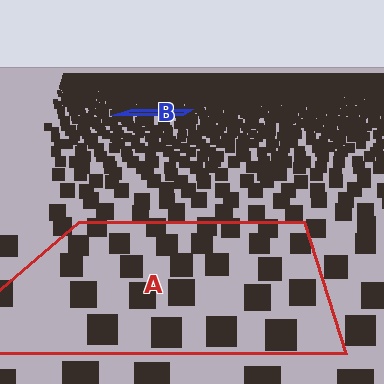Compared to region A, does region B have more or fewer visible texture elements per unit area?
Region B has more texture elements per unit area — they are packed more densely because it is farther away.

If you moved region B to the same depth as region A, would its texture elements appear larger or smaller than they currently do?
They would appear larger. At a closer depth, the same texture elements are projected at a bigger on-screen size.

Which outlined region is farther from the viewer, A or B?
Region B is farther from the viewer — the texture elements inside it appear smaller and more densely packed.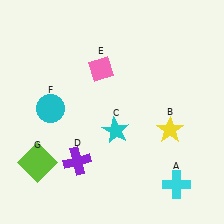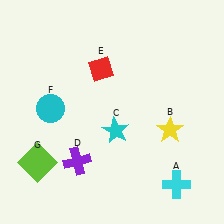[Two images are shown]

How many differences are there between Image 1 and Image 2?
There is 1 difference between the two images.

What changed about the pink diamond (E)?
In Image 1, E is pink. In Image 2, it changed to red.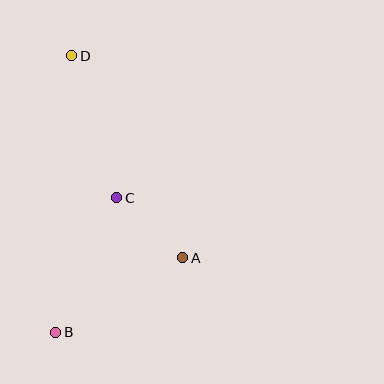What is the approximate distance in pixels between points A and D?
The distance between A and D is approximately 230 pixels.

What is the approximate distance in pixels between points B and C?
The distance between B and C is approximately 148 pixels.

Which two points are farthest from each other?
Points B and D are farthest from each other.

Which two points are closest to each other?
Points A and C are closest to each other.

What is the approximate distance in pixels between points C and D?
The distance between C and D is approximately 149 pixels.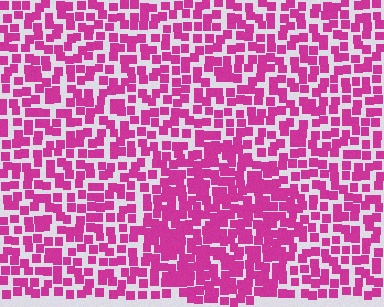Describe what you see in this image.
The image contains small magenta elements arranged at two different densities. A circle-shaped region is visible where the elements are more densely packed than the surrounding area.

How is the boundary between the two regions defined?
The boundary is defined by a change in element density (approximately 1.6x ratio). All elements are the same color, size, and shape.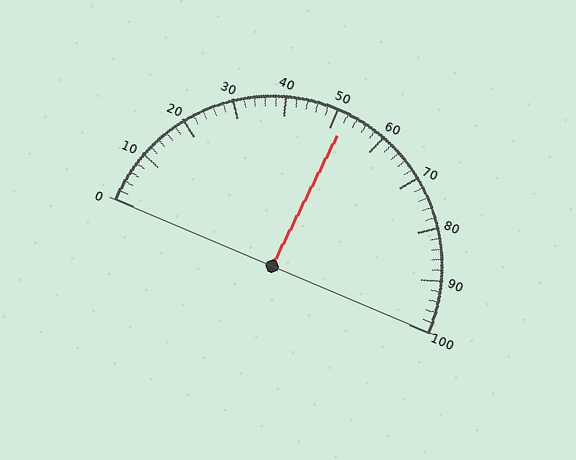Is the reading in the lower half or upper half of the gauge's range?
The reading is in the upper half of the range (0 to 100).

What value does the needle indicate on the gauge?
The needle indicates approximately 52.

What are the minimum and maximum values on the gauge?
The gauge ranges from 0 to 100.